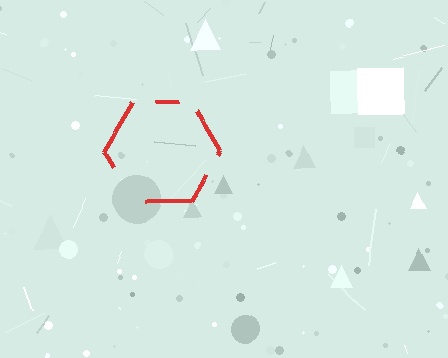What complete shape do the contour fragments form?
The contour fragments form a hexagon.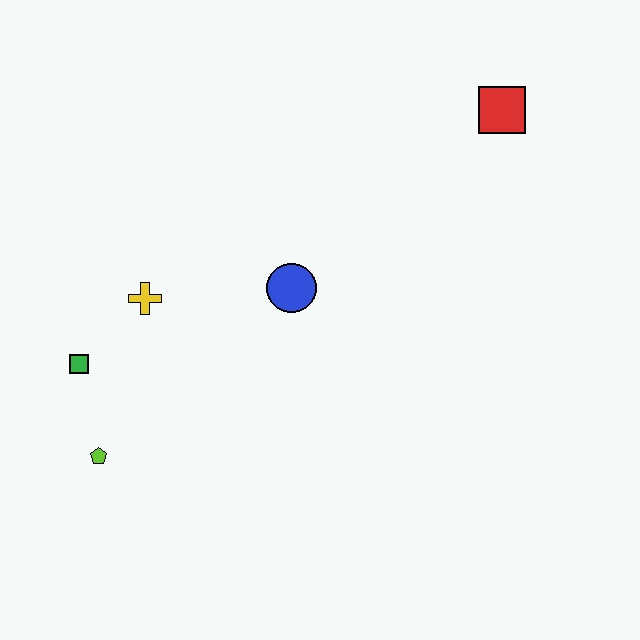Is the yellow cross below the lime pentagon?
No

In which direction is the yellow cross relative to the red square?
The yellow cross is to the left of the red square.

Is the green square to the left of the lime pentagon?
Yes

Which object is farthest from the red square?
The lime pentagon is farthest from the red square.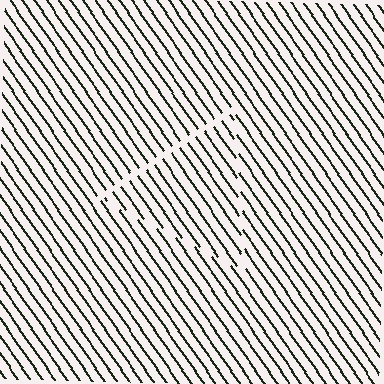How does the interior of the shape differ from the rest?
The interior of the shape contains the same grating, shifted by half a period — the contour is defined by the phase discontinuity where line-ends from the inner and outer gratings abut.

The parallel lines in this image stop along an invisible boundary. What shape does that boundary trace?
An illusory triangle. The interior of the shape contains the same grating, shifted by half a period — the contour is defined by the phase discontinuity where line-ends from the inner and outer gratings abut.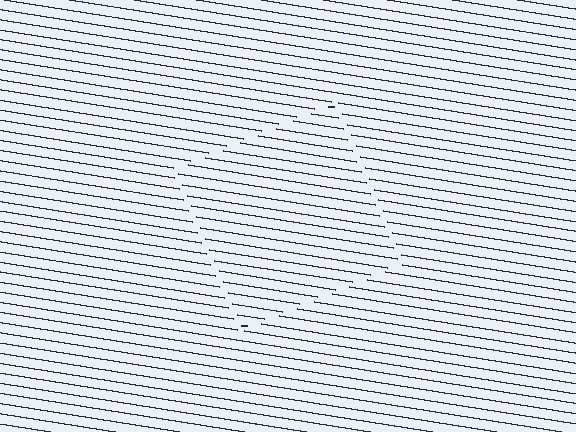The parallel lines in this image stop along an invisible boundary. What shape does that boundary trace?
An illusory square. The interior of the shape contains the same grating, shifted by half a period — the contour is defined by the phase discontinuity where line-ends from the inner and outer gratings abut.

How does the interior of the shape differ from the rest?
The interior of the shape contains the same grating, shifted by half a period — the contour is defined by the phase discontinuity where line-ends from the inner and outer gratings abut.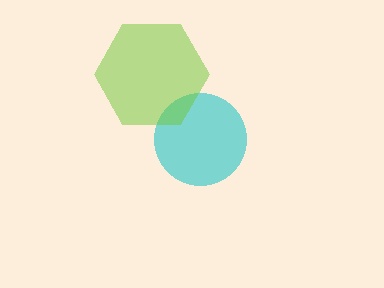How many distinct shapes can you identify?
There are 2 distinct shapes: a cyan circle, a lime hexagon.